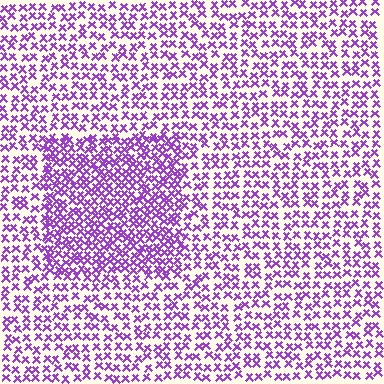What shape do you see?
I see a rectangle.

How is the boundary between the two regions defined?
The boundary is defined by a change in element density (approximately 1.8x ratio). All elements are the same color, size, and shape.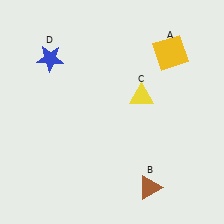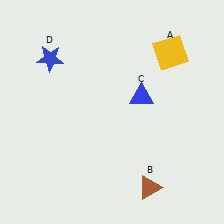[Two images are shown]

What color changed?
The triangle (C) changed from yellow in Image 1 to blue in Image 2.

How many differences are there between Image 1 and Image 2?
There is 1 difference between the two images.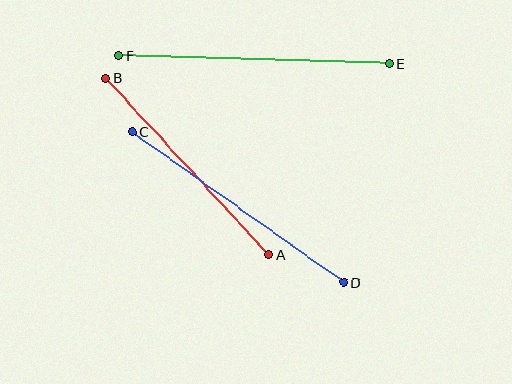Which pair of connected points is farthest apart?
Points E and F are farthest apart.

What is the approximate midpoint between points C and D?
The midpoint is at approximately (238, 207) pixels.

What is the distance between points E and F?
The distance is approximately 270 pixels.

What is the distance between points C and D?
The distance is approximately 260 pixels.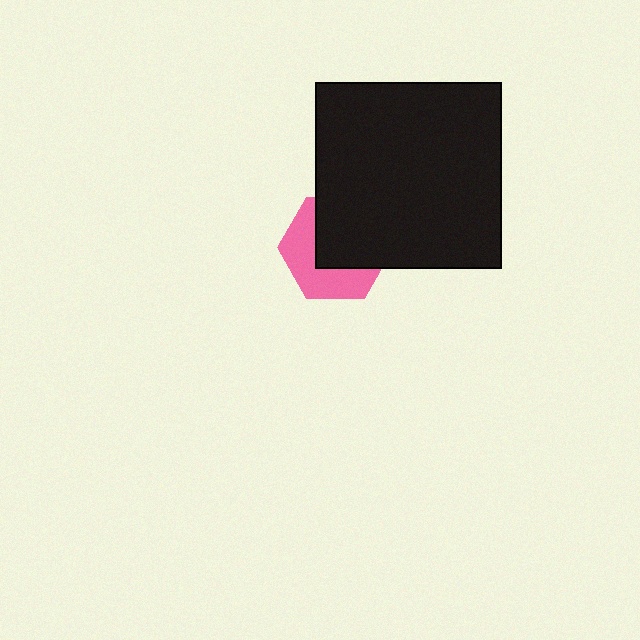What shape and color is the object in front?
The object in front is a black square.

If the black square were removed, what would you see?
You would see the complete pink hexagon.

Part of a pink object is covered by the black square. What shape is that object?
It is a hexagon.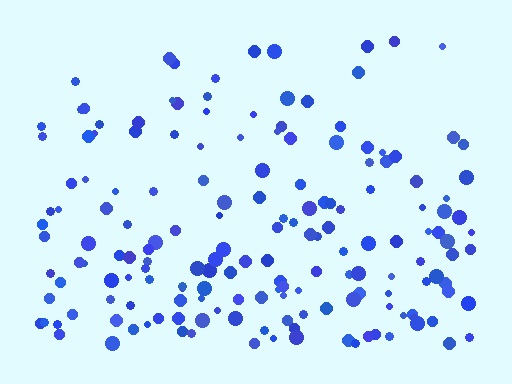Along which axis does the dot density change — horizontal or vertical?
Vertical.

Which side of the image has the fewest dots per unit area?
The top.